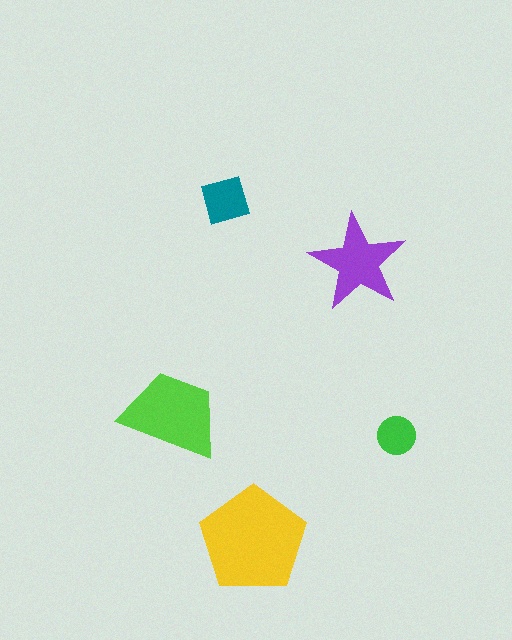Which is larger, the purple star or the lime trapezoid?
The lime trapezoid.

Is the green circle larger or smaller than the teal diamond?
Smaller.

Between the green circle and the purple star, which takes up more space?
The purple star.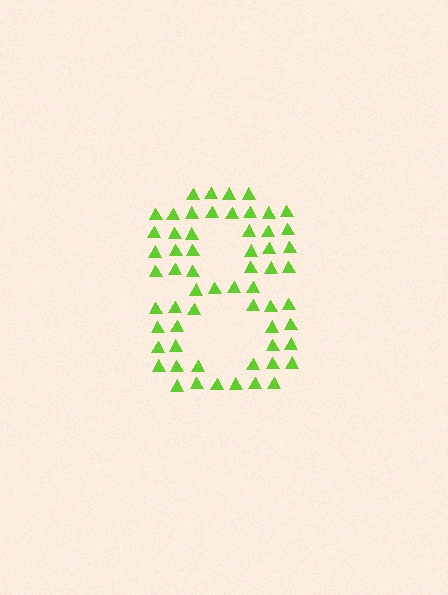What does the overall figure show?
The overall figure shows the digit 8.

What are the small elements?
The small elements are triangles.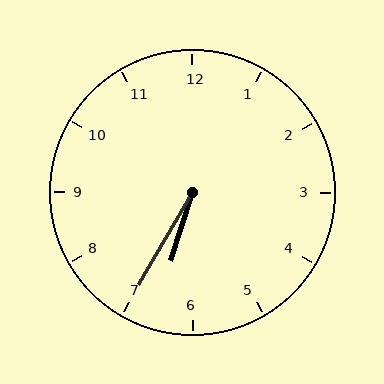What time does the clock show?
6:35.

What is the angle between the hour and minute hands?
Approximately 12 degrees.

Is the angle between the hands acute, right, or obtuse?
It is acute.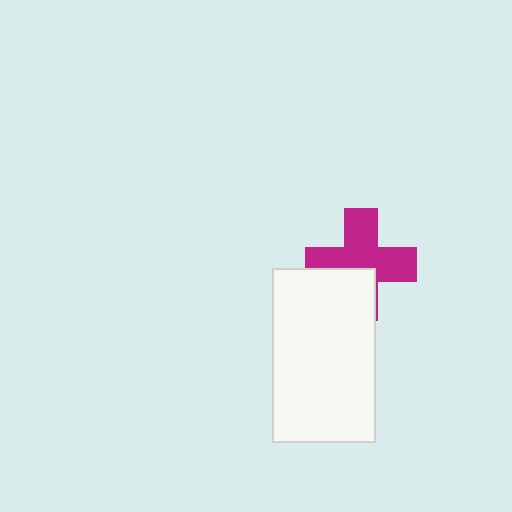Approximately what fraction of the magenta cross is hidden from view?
Roughly 35% of the magenta cross is hidden behind the white rectangle.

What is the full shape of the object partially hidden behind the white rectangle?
The partially hidden object is a magenta cross.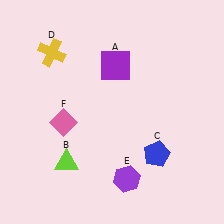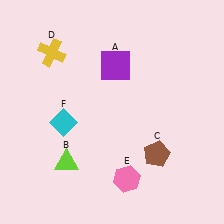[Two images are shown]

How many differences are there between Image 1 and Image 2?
There are 3 differences between the two images.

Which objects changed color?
C changed from blue to brown. E changed from purple to pink. F changed from pink to cyan.